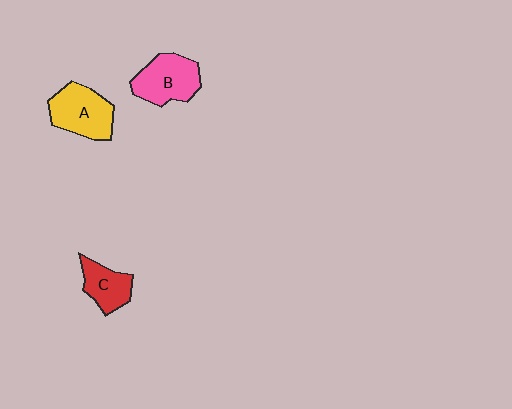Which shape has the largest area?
Shape A (yellow).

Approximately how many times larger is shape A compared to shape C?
Approximately 1.5 times.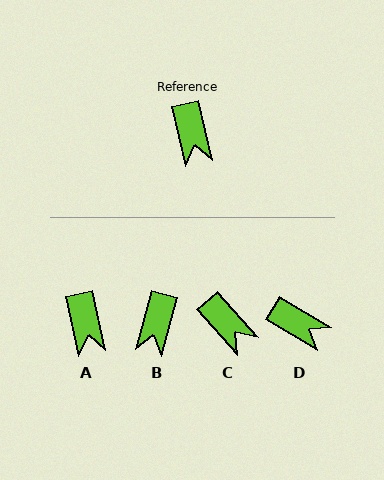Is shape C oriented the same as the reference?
No, it is off by about 28 degrees.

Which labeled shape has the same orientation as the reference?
A.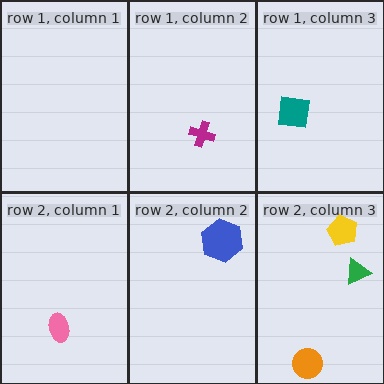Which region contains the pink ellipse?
The row 2, column 1 region.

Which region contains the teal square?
The row 1, column 3 region.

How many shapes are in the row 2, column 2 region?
1.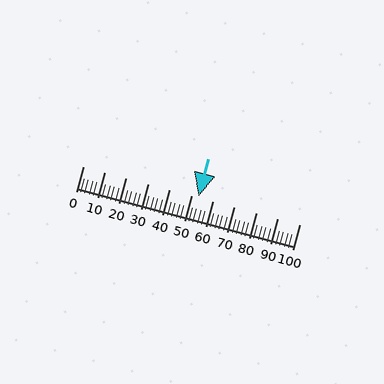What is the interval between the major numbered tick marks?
The major tick marks are spaced 10 units apart.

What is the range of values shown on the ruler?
The ruler shows values from 0 to 100.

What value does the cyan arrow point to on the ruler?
The cyan arrow points to approximately 54.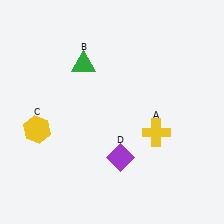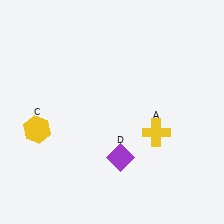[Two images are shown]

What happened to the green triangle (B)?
The green triangle (B) was removed in Image 2. It was in the top-left area of Image 1.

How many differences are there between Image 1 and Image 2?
There is 1 difference between the two images.